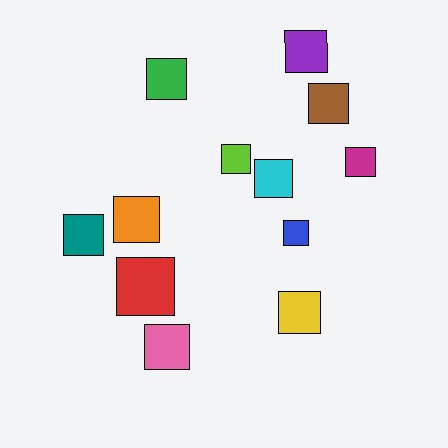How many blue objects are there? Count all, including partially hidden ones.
There is 1 blue object.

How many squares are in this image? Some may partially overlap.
There are 12 squares.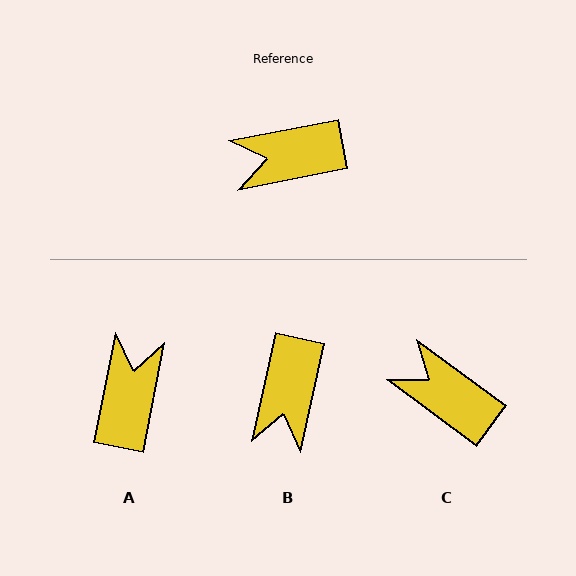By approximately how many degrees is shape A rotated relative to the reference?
Approximately 112 degrees clockwise.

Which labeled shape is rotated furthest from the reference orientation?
A, about 112 degrees away.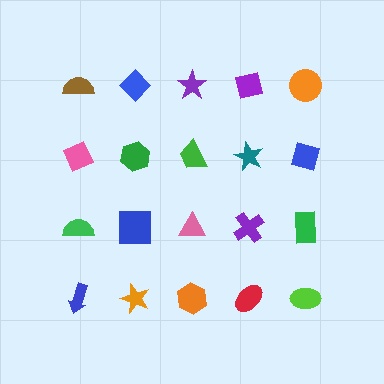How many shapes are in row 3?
5 shapes.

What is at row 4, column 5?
A lime ellipse.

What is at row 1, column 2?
A blue diamond.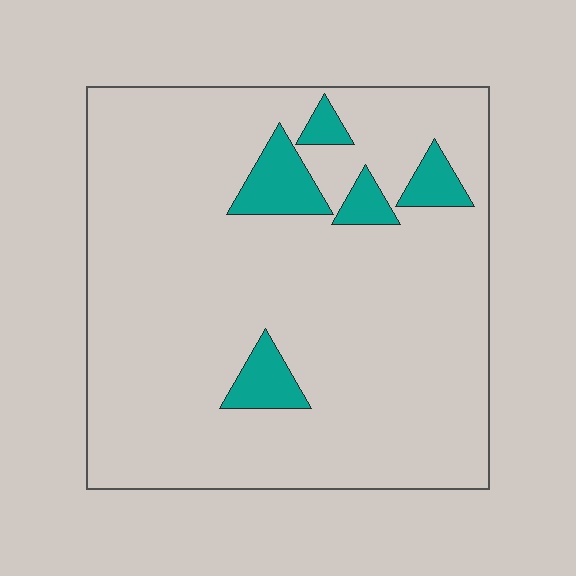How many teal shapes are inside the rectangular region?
5.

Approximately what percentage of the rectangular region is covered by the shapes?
Approximately 10%.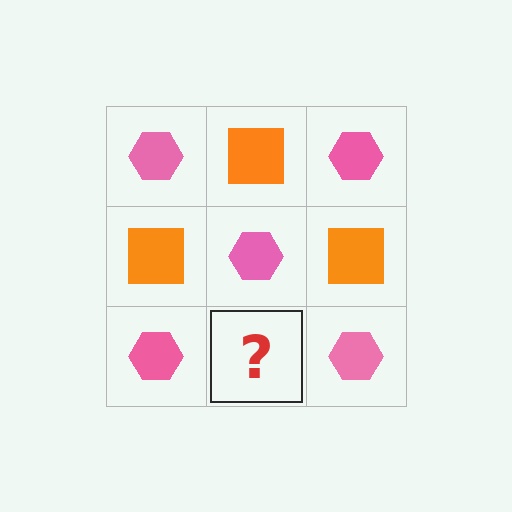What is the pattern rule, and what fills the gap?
The rule is that it alternates pink hexagon and orange square in a checkerboard pattern. The gap should be filled with an orange square.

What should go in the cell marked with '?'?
The missing cell should contain an orange square.